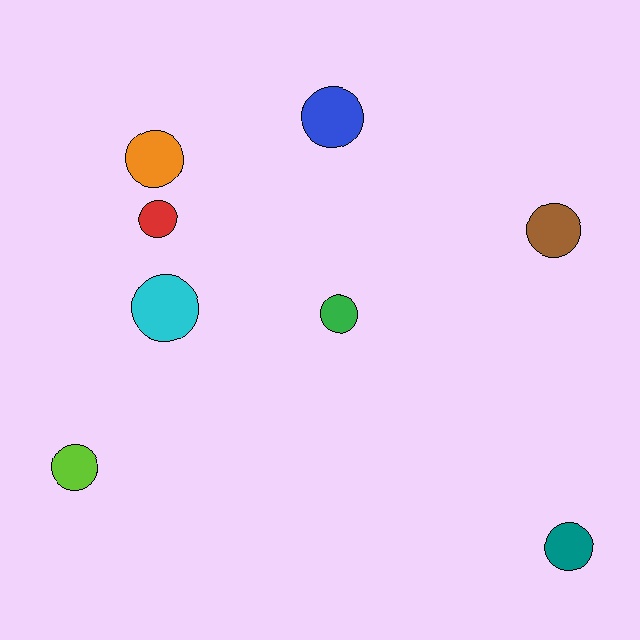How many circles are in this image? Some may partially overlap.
There are 8 circles.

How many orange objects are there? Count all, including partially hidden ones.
There is 1 orange object.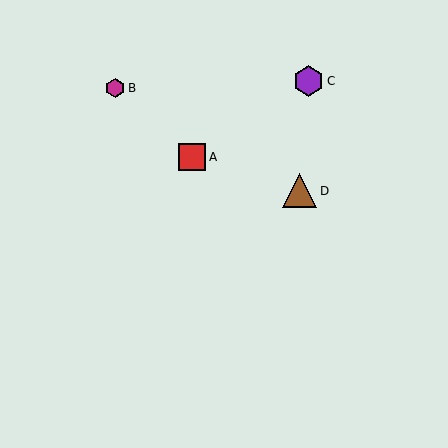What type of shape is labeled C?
Shape C is a purple hexagon.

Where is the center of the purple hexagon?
The center of the purple hexagon is at (309, 81).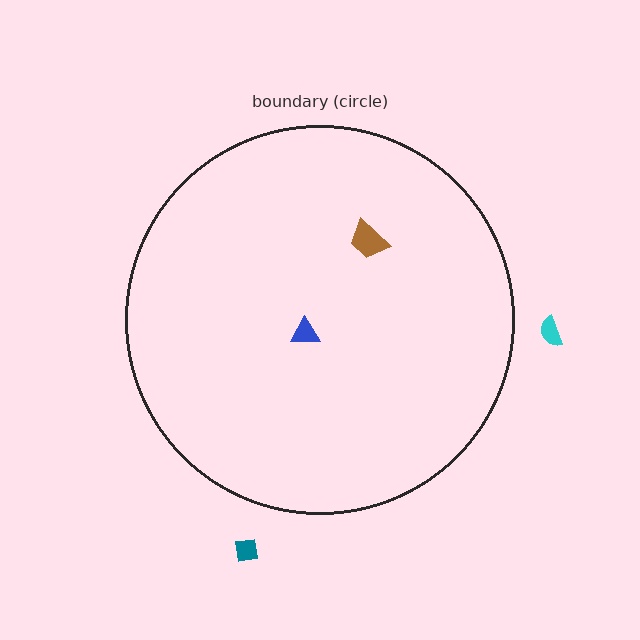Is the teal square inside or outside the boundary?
Outside.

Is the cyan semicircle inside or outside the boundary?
Outside.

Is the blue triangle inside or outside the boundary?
Inside.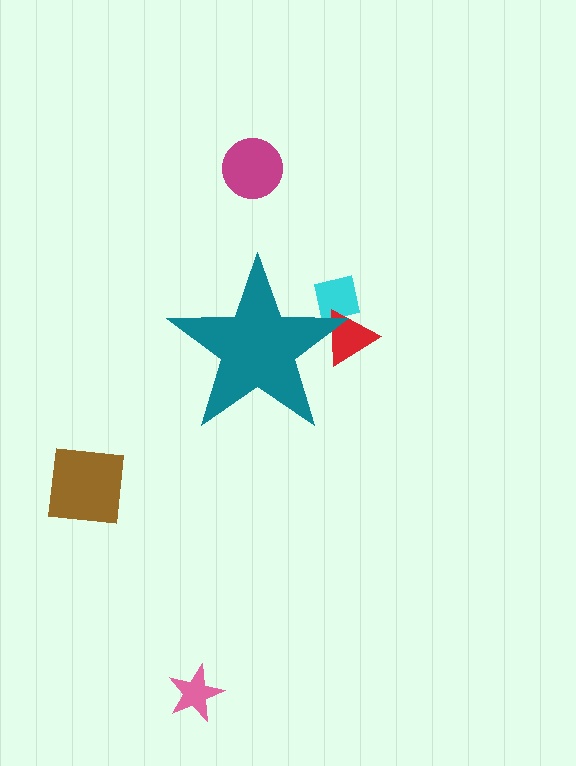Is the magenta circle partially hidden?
No, the magenta circle is fully visible.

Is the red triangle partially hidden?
Yes, the red triangle is partially hidden behind the teal star.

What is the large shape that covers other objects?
A teal star.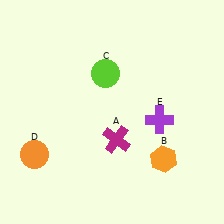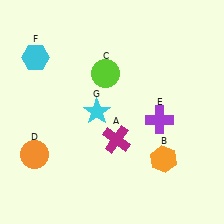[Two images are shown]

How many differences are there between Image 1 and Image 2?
There are 2 differences between the two images.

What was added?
A cyan hexagon (F), a cyan star (G) were added in Image 2.